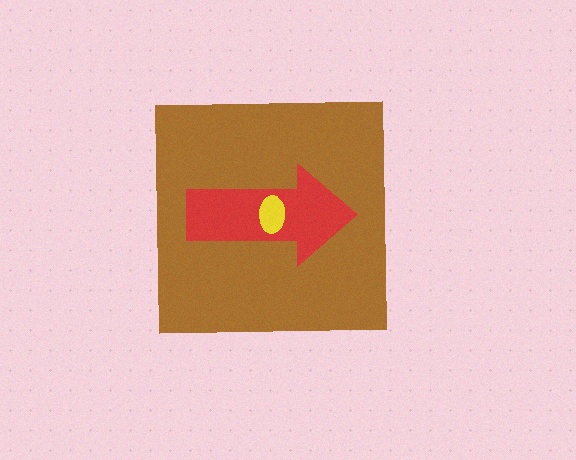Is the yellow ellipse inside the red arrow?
Yes.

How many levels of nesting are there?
3.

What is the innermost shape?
The yellow ellipse.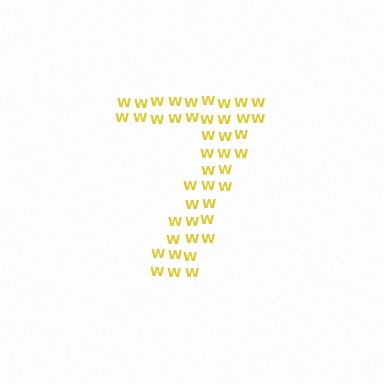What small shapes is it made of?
It is made of small letter W's.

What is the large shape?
The large shape is the digit 7.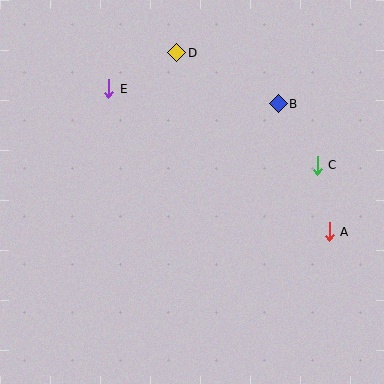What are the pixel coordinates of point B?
Point B is at (278, 104).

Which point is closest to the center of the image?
Point B at (278, 104) is closest to the center.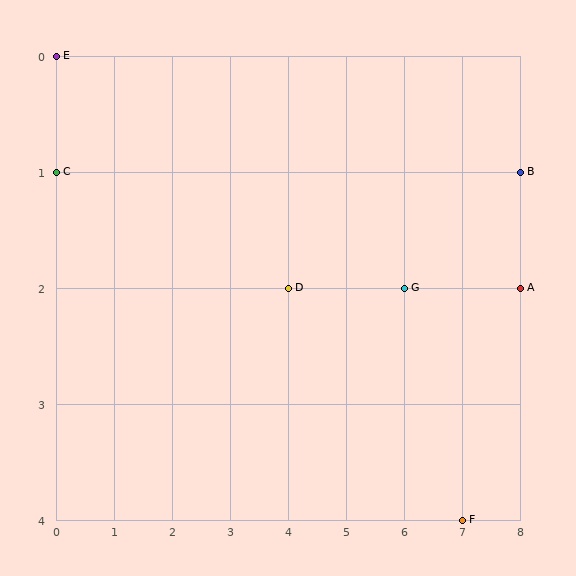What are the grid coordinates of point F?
Point F is at grid coordinates (7, 4).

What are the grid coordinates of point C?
Point C is at grid coordinates (0, 1).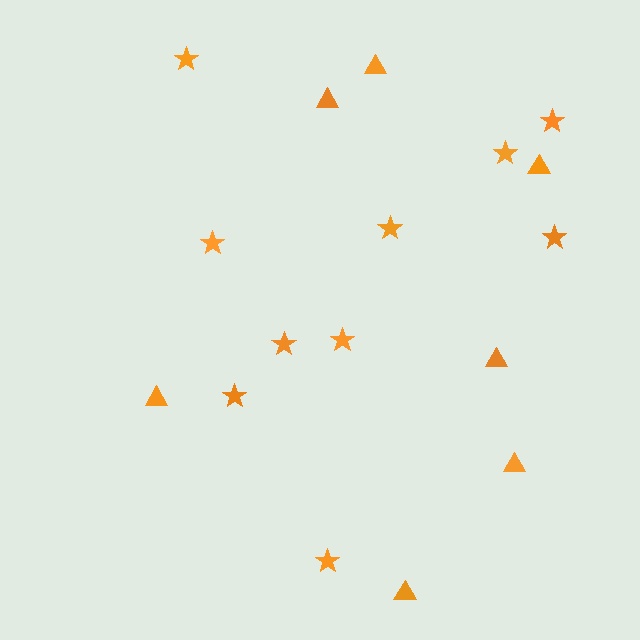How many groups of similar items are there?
There are 2 groups: one group of stars (10) and one group of triangles (7).